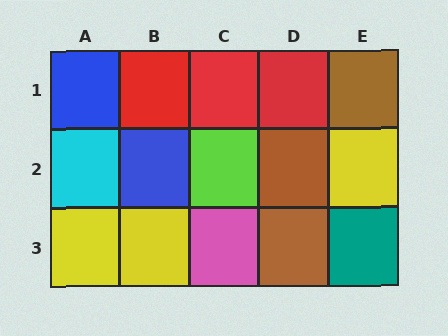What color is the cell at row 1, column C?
Red.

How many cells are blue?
2 cells are blue.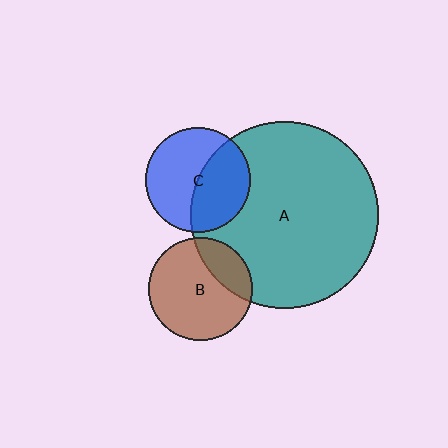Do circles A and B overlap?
Yes.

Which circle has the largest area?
Circle A (teal).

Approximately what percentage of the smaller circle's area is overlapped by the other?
Approximately 25%.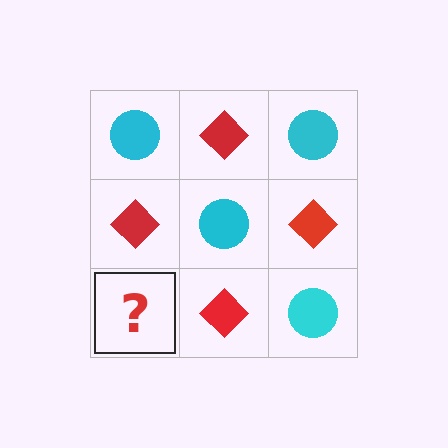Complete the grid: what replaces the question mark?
The question mark should be replaced with a cyan circle.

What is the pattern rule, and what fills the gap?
The rule is that it alternates cyan circle and red diamond in a checkerboard pattern. The gap should be filled with a cyan circle.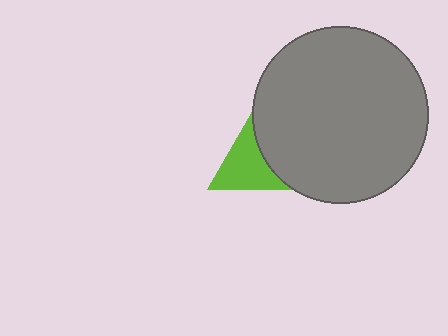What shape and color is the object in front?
The object in front is a gray circle.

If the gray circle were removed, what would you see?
You would see the complete lime triangle.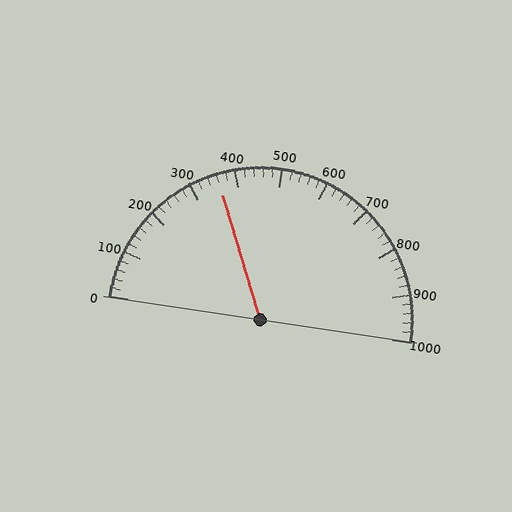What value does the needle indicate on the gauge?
The needle indicates approximately 360.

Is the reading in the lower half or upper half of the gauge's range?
The reading is in the lower half of the range (0 to 1000).